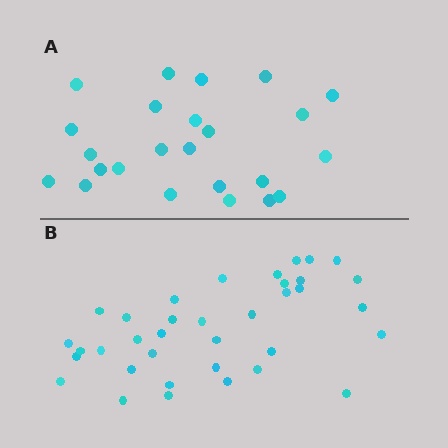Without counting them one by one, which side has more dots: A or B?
Region B (the bottom region) has more dots.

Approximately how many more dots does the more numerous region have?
Region B has roughly 12 or so more dots than region A.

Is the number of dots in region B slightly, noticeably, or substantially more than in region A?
Region B has substantially more. The ratio is roughly 1.5 to 1.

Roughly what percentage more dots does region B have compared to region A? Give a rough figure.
About 50% more.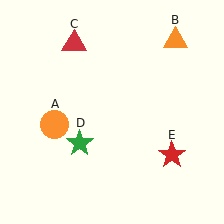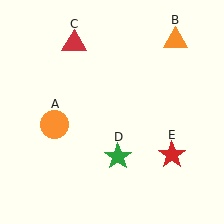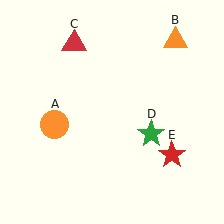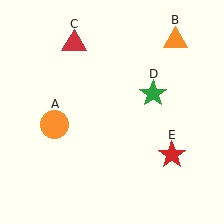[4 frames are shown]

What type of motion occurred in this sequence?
The green star (object D) rotated counterclockwise around the center of the scene.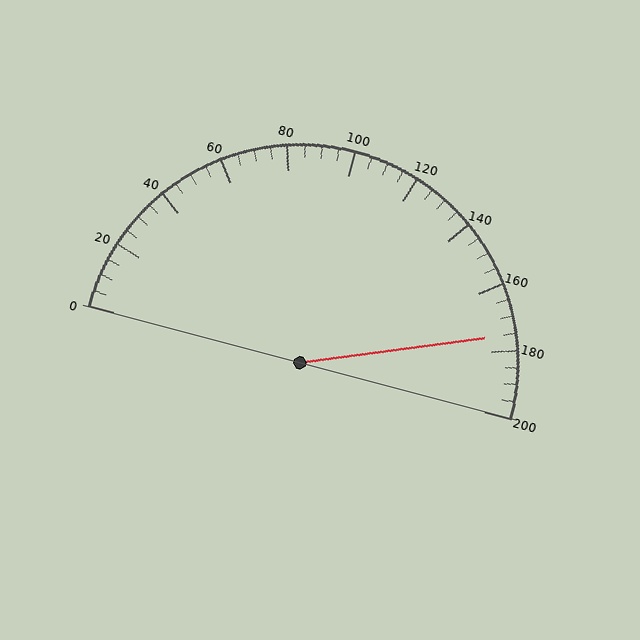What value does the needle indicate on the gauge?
The needle indicates approximately 175.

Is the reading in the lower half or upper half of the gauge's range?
The reading is in the upper half of the range (0 to 200).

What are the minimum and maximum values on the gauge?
The gauge ranges from 0 to 200.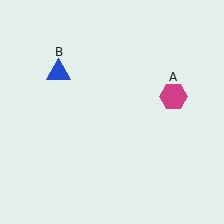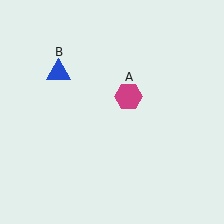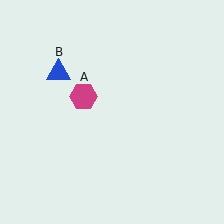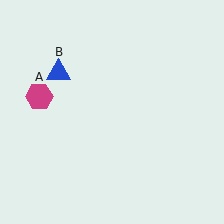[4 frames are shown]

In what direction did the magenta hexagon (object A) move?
The magenta hexagon (object A) moved left.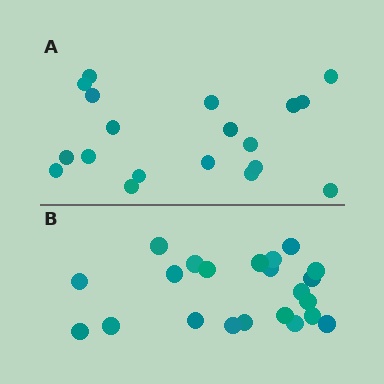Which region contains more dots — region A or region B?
Region B (the bottom region) has more dots.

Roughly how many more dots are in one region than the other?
Region B has just a few more — roughly 2 or 3 more dots than region A.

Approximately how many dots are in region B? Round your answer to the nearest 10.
About 20 dots. (The exact count is 22, which rounds to 20.)